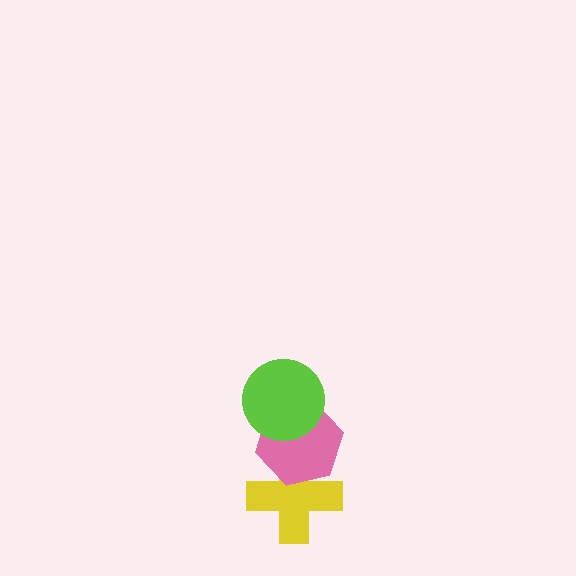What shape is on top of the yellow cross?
The pink hexagon is on top of the yellow cross.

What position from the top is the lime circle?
The lime circle is 1st from the top.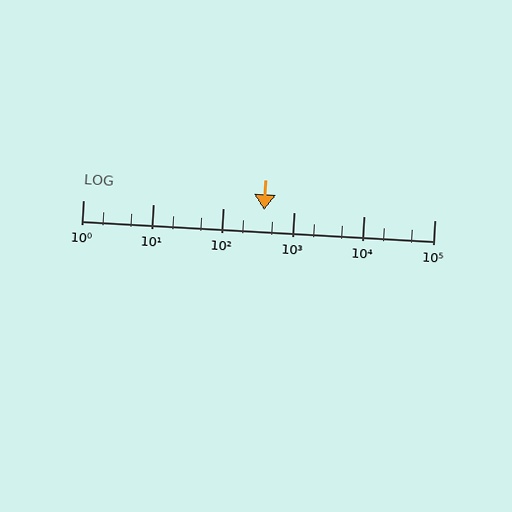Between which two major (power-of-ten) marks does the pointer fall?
The pointer is between 100 and 1000.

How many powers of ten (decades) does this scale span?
The scale spans 5 decades, from 1 to 100000.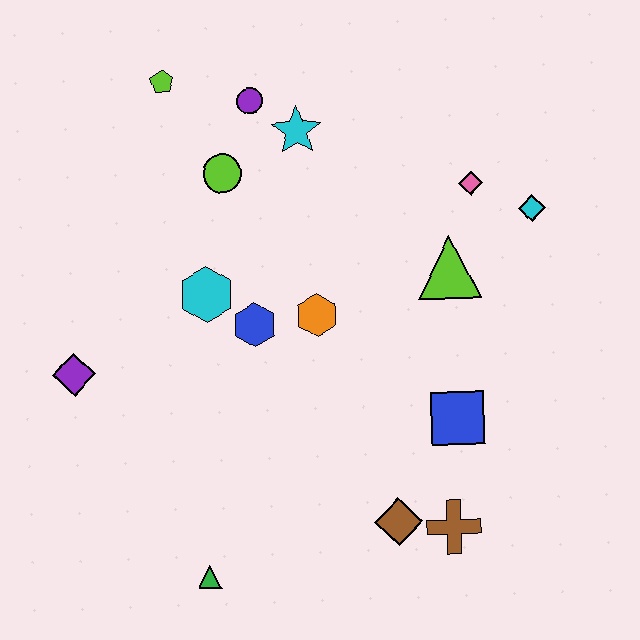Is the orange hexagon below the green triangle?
No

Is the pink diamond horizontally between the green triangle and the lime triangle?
No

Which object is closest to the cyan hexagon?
The blue hexagon is closest to the cyan hexagon.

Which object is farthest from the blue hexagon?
The cyan diamond is farthest from the blue hexagon.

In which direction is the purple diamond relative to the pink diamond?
The purple diamond is to the left of the pink diamond.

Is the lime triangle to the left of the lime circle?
No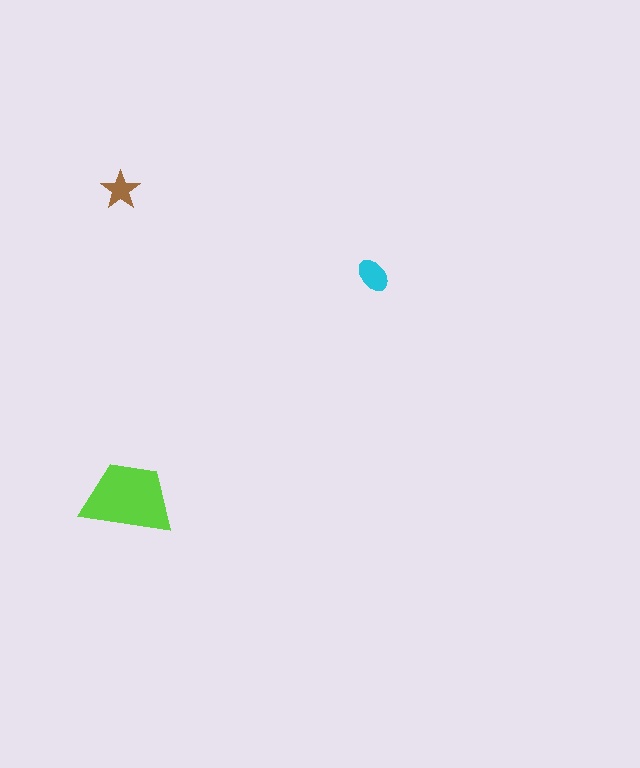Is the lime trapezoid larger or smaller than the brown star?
Larger.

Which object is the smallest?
The brown star.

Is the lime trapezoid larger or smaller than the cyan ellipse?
Larger.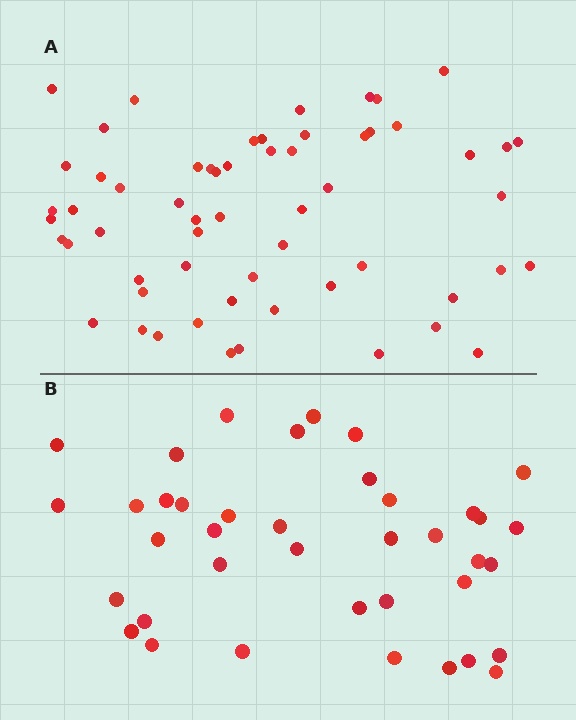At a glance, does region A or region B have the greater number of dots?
Region A (the top region) has more dots.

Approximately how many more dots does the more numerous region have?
Region A has approximately 20 more dots than region B.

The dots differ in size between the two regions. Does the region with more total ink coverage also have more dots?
No. Region B has more total ink coverage because its dots are larger, but region A actually contains more individual dots. Total area can be misleading — the number of items is what matters here.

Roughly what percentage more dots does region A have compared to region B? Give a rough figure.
About 50% more.